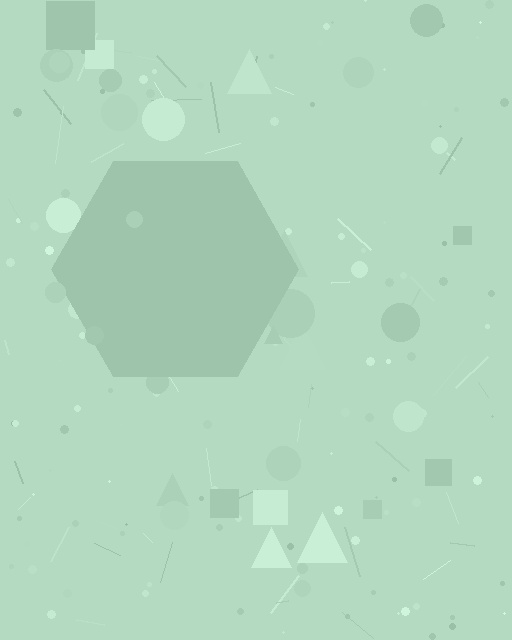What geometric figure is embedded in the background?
A hexagon is embedded in the background.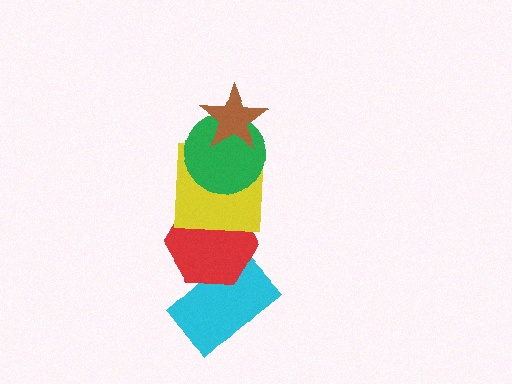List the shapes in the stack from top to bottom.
From top to bottom: the brown star, the green circle, the yellow square, the red hexagon, the cyan rectangle.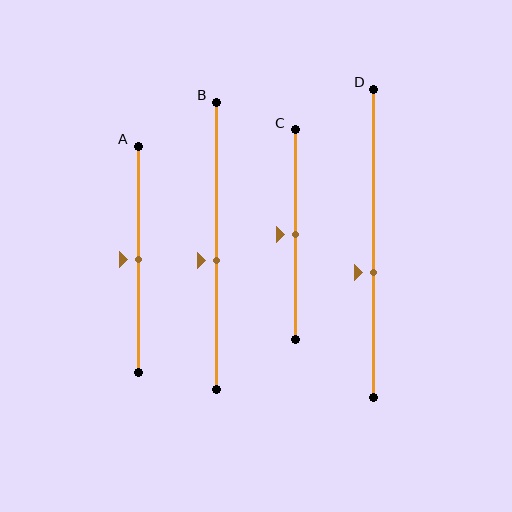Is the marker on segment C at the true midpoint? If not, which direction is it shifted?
Yes, the marker on segment C is at the true midpoint.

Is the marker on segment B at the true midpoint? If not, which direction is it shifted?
No, the marker on segment B is shifted downward by about 5% of the segment length.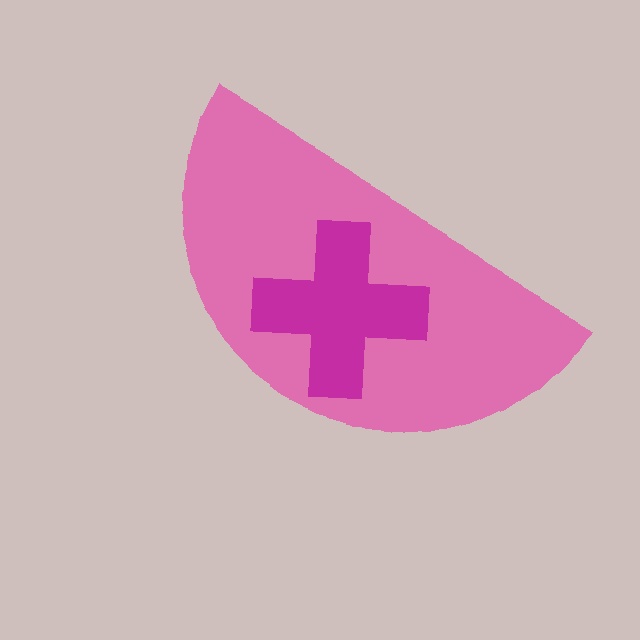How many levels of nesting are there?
2.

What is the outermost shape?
The pink semicircle.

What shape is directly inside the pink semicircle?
The magenta cross.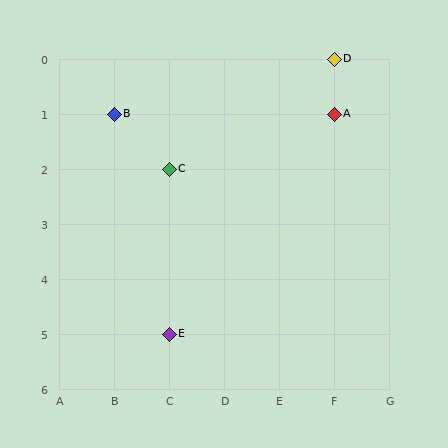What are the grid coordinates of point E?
Point E is at grid coordinates (C, 5).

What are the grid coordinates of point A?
Point A is at grid coordinates (F, 1).